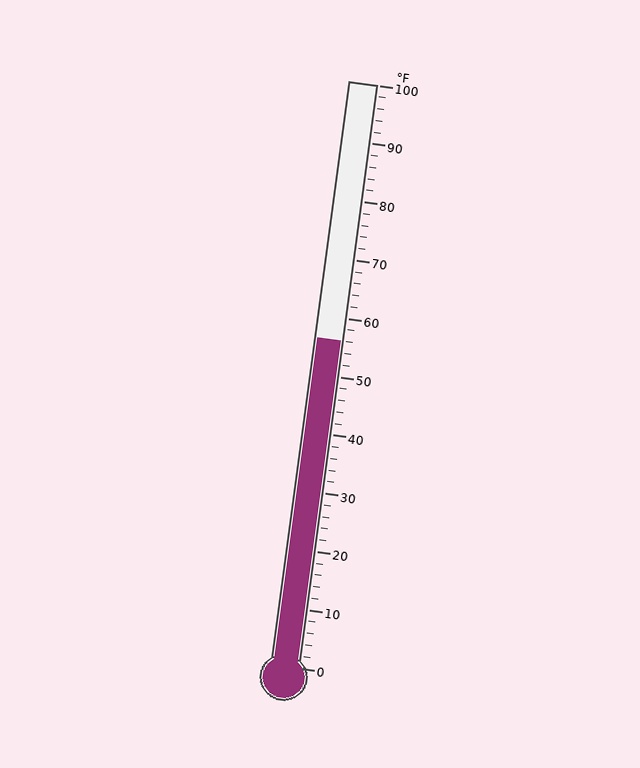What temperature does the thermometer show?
The thermometer shows approximately 56°F.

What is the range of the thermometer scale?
The thermometer scale ranges from 0°F to 100°F.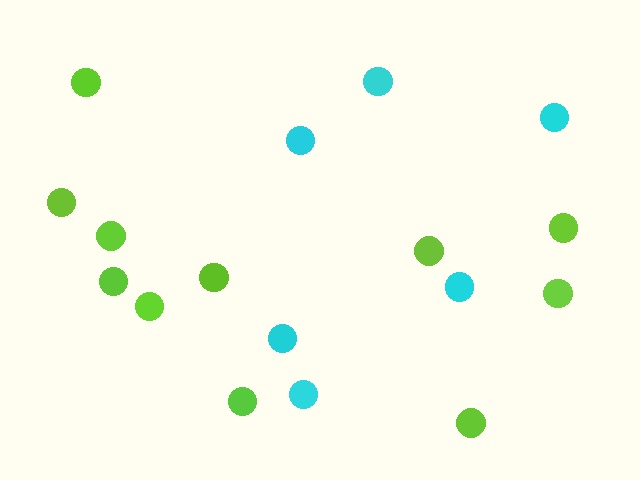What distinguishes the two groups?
There are 2 groups: one group of cyan circles (6) and one group of lime circles (11).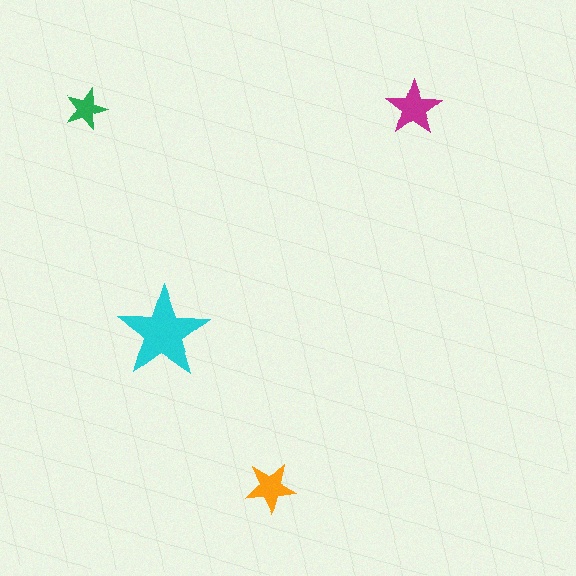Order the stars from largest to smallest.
the cyan one, the magenta one, the orange one, the green one.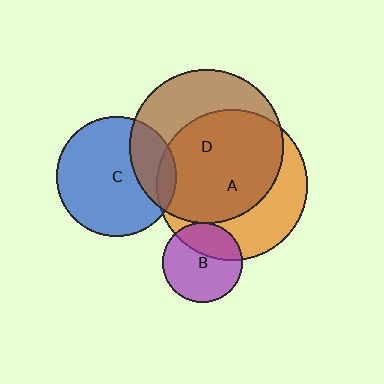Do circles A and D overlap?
Yes.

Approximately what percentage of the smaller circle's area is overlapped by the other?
Approximately 65%.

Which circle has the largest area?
Circle D (brown).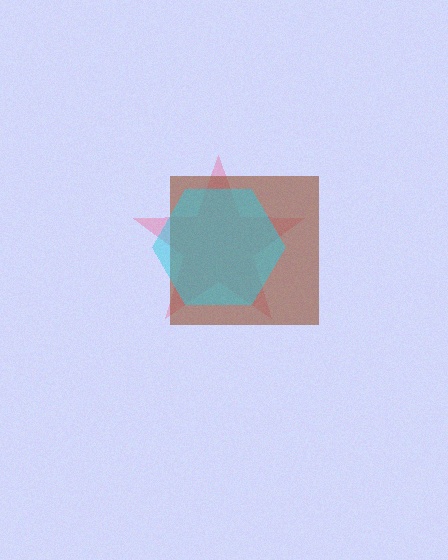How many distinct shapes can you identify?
There are 3 distinct shapes: a pink star, a brown square, a cyan hexagon.